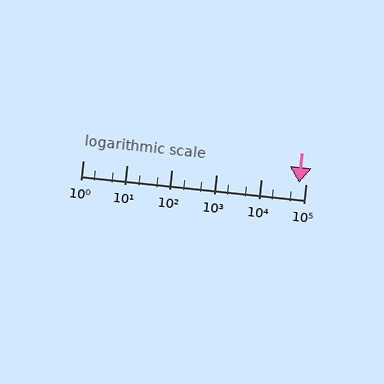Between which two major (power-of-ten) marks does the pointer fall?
The pointer is between 10000 and 100000.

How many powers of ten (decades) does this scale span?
The scale spans 5 decades, from 1 to 100000.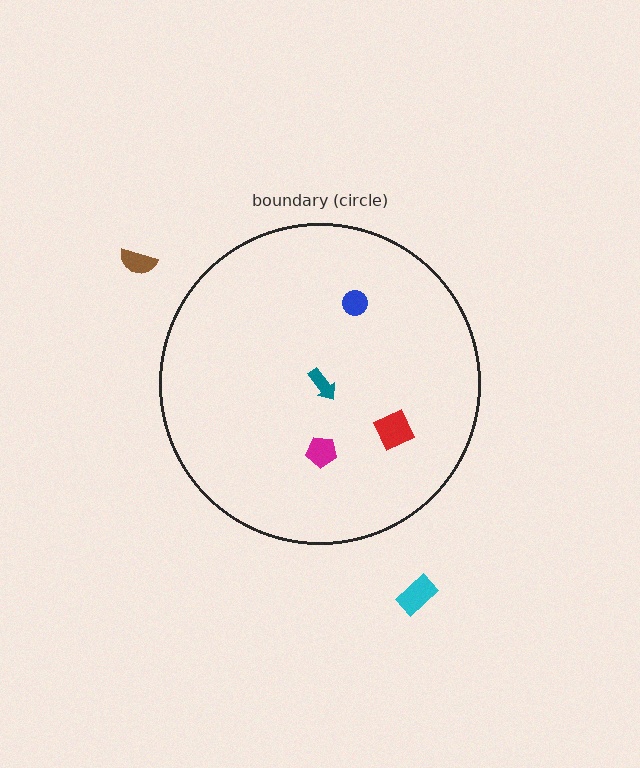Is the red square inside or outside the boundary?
Inside.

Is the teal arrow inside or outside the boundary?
Inside.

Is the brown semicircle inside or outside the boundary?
Outside.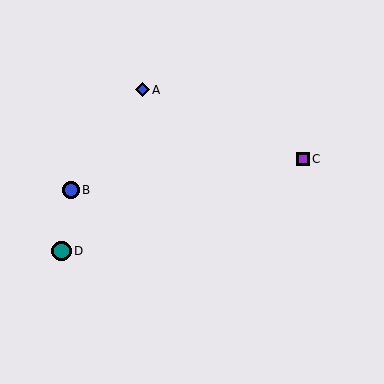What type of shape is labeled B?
Shape B is a blue circle.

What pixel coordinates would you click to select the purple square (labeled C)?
Click at (303, 159) to select the purple square C.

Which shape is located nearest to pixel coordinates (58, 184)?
The blue circle (labeled B) at (71, 190) is nearest to that location.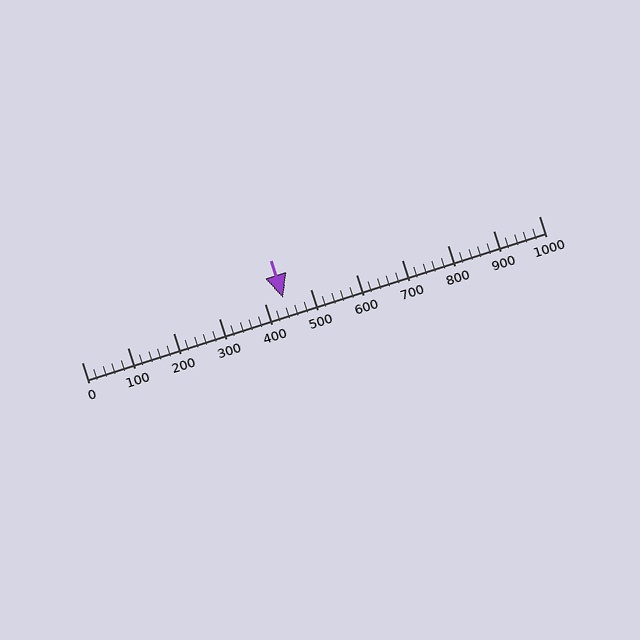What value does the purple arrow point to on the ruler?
The purple arrow points to approximately 440.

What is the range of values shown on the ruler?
The ruler shows values from 0 to 1000.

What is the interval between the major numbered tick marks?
The major tick marks are spaced 100 units apart.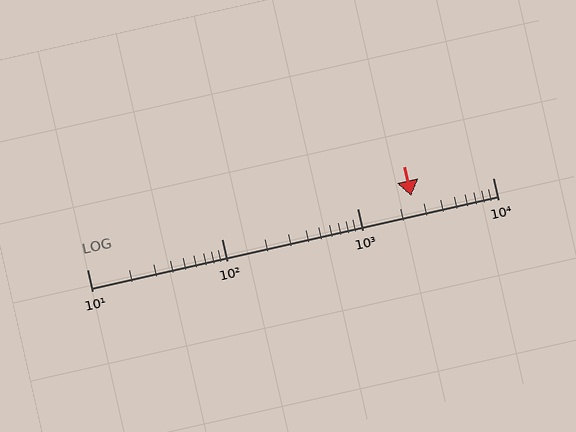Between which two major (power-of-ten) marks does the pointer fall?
The pointer is between 1000 and 10000.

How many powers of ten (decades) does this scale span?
The scale spans 3 decades, from 10 to 10000.